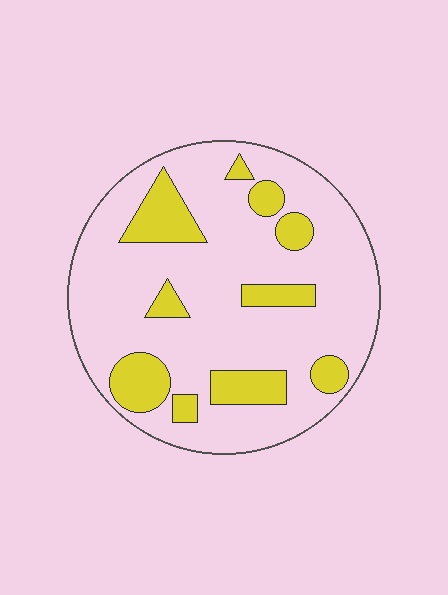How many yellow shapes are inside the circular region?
10.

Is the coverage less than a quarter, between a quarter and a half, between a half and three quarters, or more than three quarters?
Less than a quarter.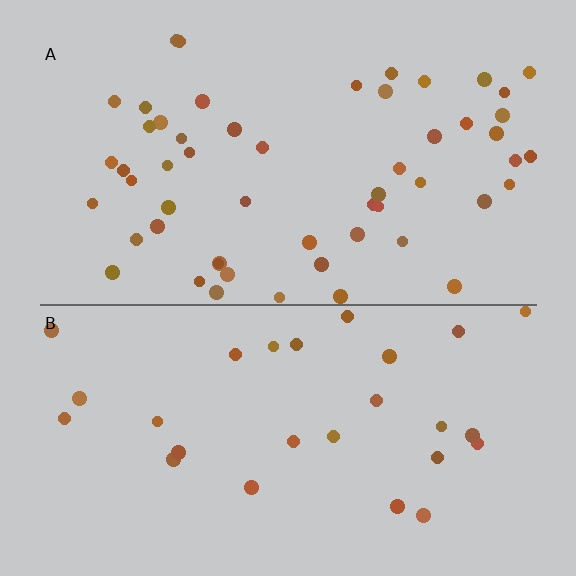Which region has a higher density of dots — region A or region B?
A (the top).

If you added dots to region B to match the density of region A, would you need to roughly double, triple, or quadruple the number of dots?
Approximately double.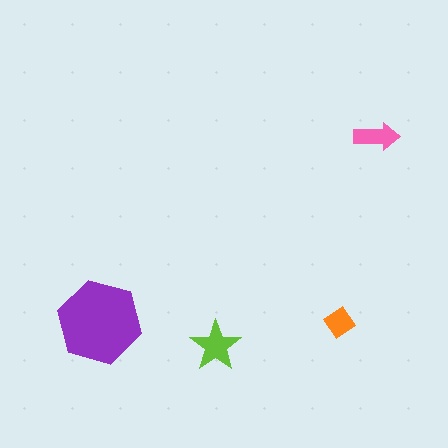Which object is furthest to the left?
The purple hexagon is leftmost.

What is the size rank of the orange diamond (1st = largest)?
4th.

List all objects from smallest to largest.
The orange diamond, the pink arrow, the lime star, the purple hexagon.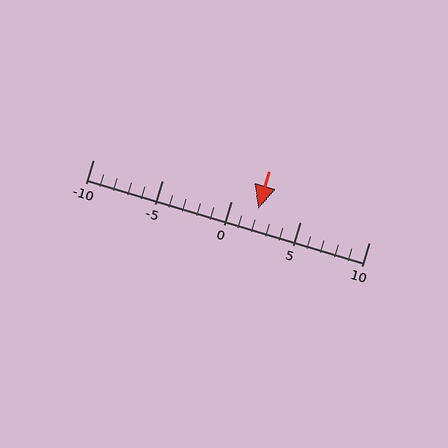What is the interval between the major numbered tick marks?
The major tick marks are spaced 5 units apart.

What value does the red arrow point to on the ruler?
The red arrow points to approximately 2.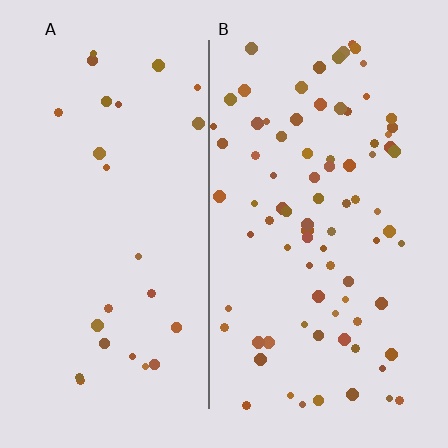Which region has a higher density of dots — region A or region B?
B (the right).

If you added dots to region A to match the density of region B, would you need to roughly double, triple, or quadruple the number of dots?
Approximately triple.